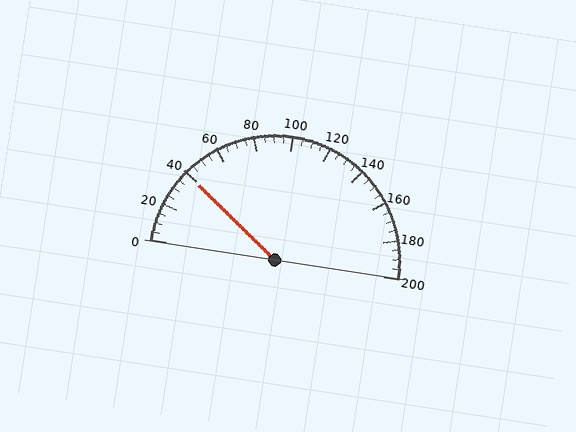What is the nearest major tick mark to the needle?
The nearest major tick mark is 40.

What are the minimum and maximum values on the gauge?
The gauge ranges from 0 to 200.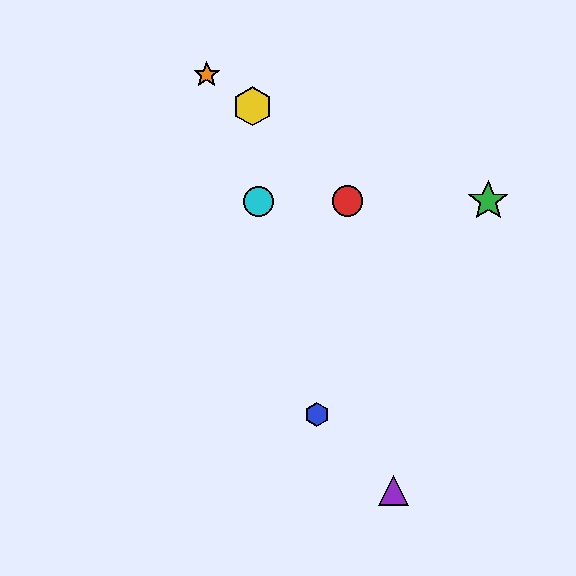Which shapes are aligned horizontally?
The red circle, the green star, the cyan circle are aligned horizontally.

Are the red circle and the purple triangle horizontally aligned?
No, the red circle is at y≈201 and the purple triangle is at y≈490.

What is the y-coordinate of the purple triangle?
The purple triangle is at y≈490.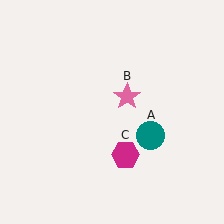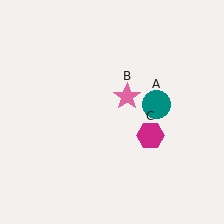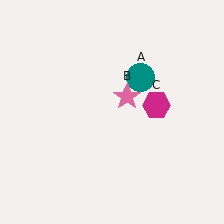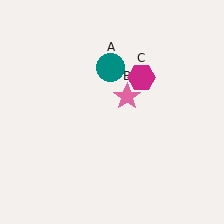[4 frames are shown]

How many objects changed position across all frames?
2 objects changed position: teal circle (object A), magenta hexagon (object C).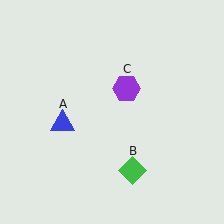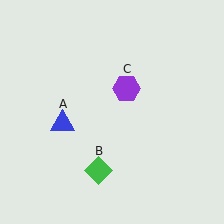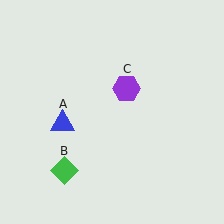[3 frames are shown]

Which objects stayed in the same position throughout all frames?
Blue triangle (object A) and purple hexagon (object C) remained stationary.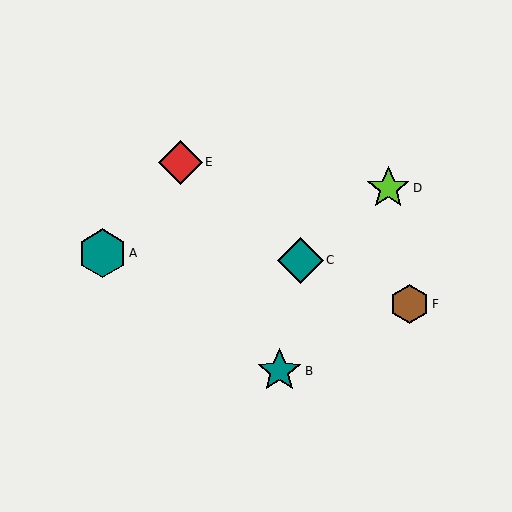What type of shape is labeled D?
Shape D is a lime star.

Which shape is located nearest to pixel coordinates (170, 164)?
The red diamond (labeled E) at (180, 162) is nearest to that location.